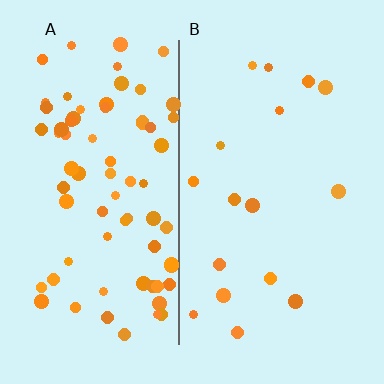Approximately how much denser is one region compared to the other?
Approximately 4.1× — region A over region B.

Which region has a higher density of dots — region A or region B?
A (the left).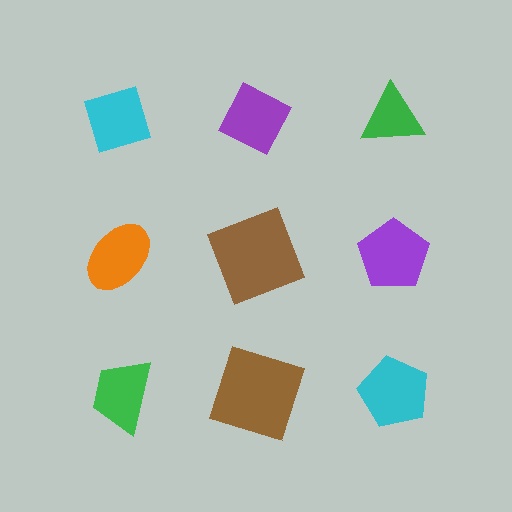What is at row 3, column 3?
A cyan pentagon.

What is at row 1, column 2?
A purple diamond.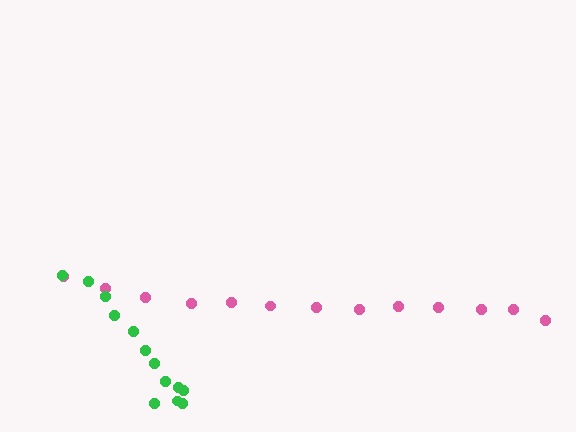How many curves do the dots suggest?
There are 2 distinct paths.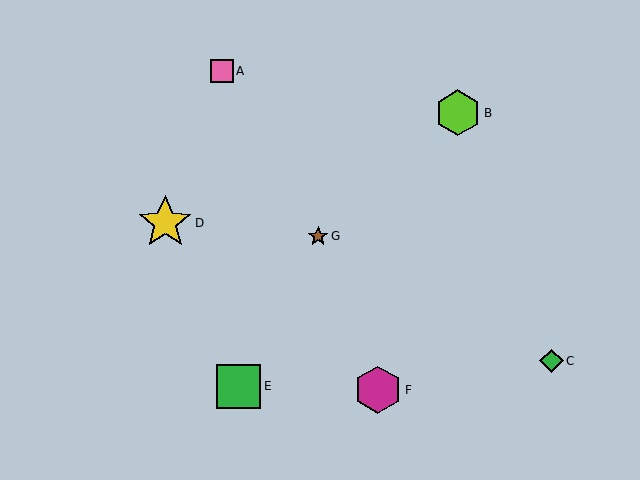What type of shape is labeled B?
Shape B is a lime hexagon.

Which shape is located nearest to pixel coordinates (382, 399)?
The magenta hexagon (labeled F) at (378, 390) is nearest to that location.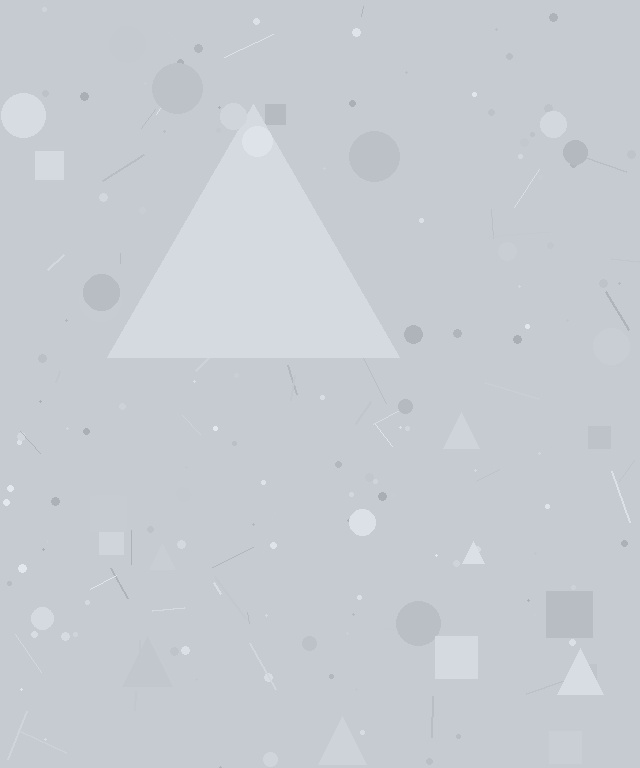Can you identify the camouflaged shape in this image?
The camouflaged shape is a triangle.